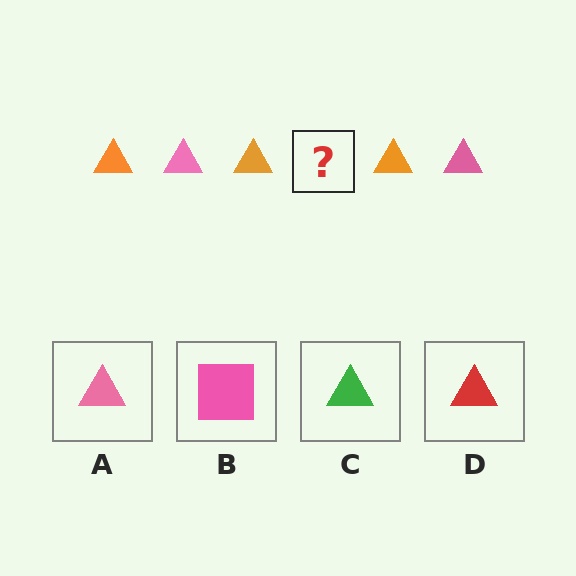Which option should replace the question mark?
Option A.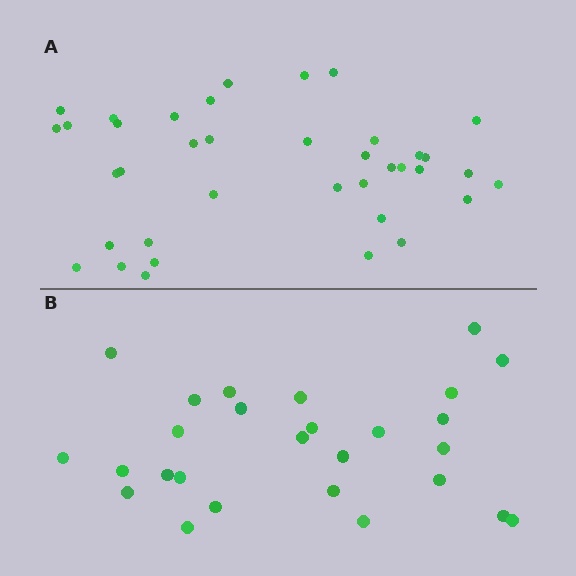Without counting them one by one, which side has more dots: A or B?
Region A (the top region) has more dots.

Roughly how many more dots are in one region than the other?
Region A has roughly 12 or so more dots than region B.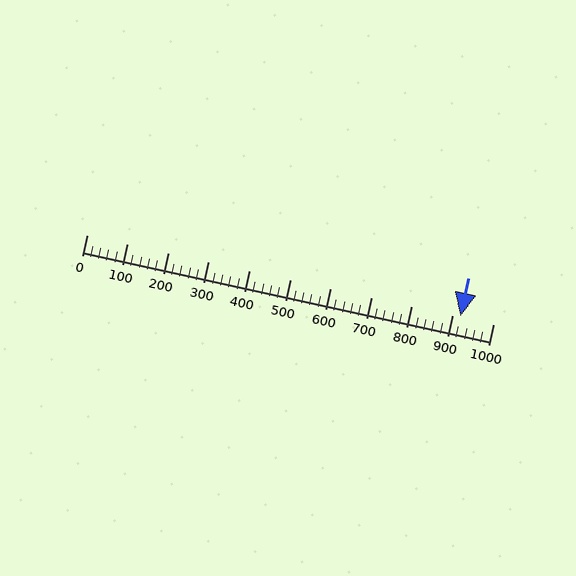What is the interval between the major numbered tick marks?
The major tick marks are spaced 100 units apart.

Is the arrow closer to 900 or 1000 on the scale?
The arrow is closer to 900.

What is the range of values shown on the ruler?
The ruler shows values from 0 to 1000.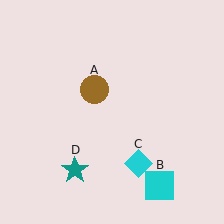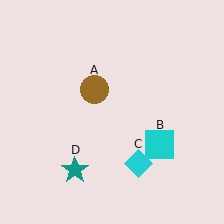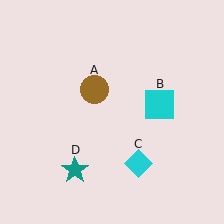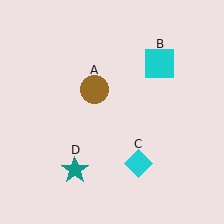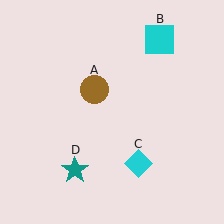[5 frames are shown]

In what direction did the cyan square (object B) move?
The cyan square (object B) moved up.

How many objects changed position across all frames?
1 object changed position: cyan square (object B).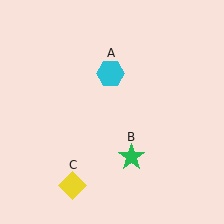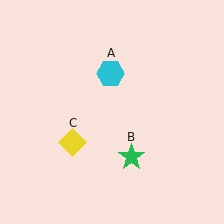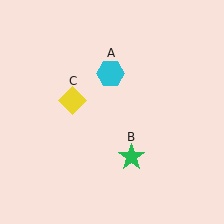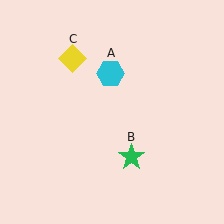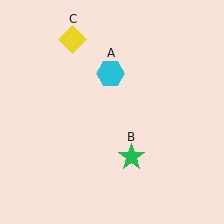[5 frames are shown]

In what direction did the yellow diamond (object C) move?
The yellow diamond (object C) moved up.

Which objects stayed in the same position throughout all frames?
Cyan hexagon (object A) and green star (object B) remained stationary.